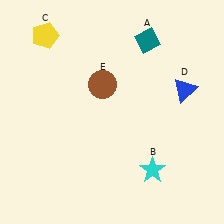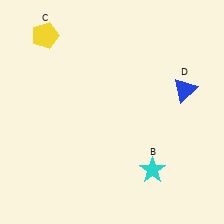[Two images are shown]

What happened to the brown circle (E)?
The brown circle (E) was removed in Image 2. It was in the top-left area of Image 1.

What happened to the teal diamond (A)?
The teal diamond (A) was removed in Image 2. It was in the top-right area of Image 1.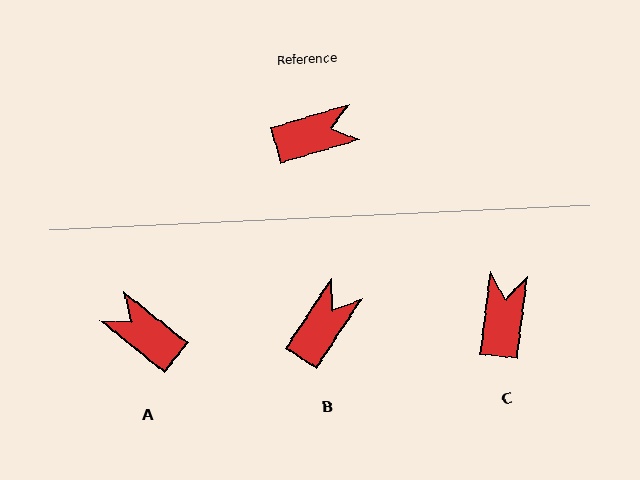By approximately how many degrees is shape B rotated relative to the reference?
Approximately 40 degrees counter-clockwise.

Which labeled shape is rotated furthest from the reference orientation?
A, about 125 degrees away.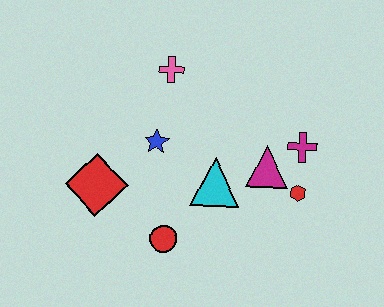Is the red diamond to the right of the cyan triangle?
No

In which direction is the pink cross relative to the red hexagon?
The pink cross is to the left of the red hexagon.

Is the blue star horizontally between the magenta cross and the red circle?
No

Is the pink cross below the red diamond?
No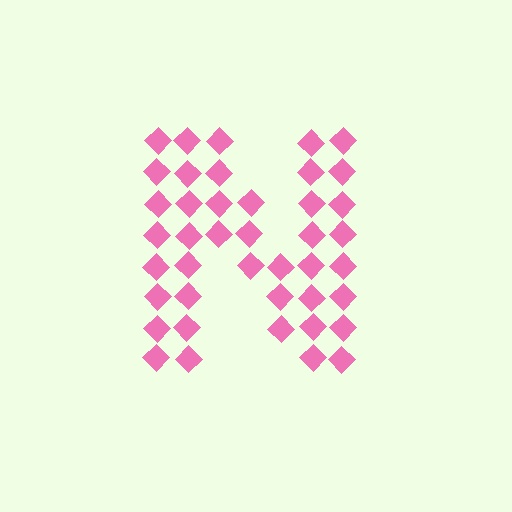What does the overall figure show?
The overall figure shows the letter N.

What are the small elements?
The small elements are diamonds.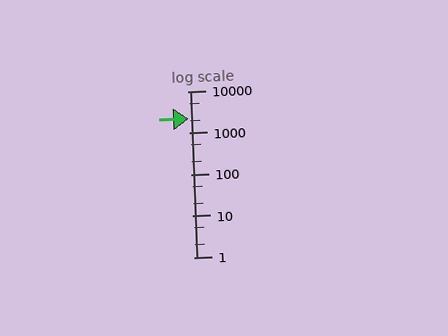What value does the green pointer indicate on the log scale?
The pointer indicates approximately 2200.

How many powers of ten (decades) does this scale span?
The scale spans 4 decades, from 1 to 10000.